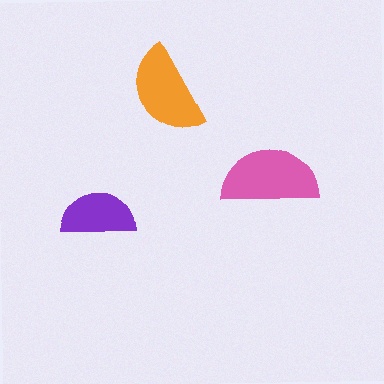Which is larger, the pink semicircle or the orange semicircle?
The pink one.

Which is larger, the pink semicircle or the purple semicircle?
The pink one.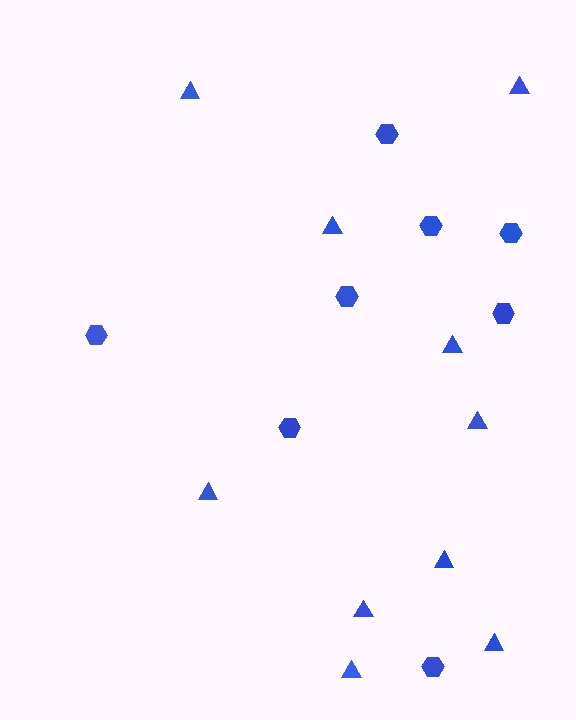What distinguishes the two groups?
There are 2 groups: one group of hexagons (8) and one group of triangles (10).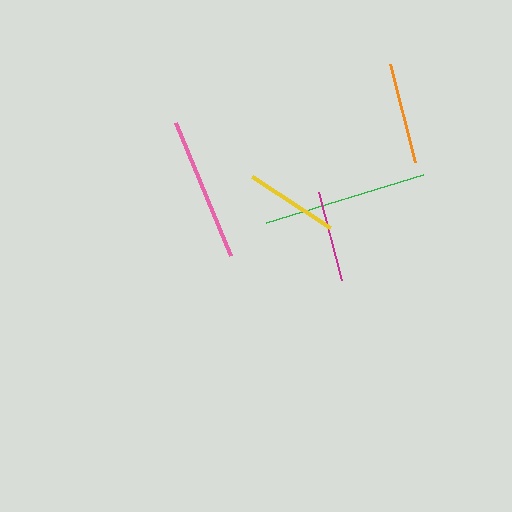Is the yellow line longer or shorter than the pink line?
The pink line is longer than the yellow line.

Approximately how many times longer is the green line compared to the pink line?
The green line is approximately 1.1 times the length of the pink line.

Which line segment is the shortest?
The magenta line is the shortest at approximately 91 pixels.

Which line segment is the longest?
The green line is the longest at approximately 165 pixels.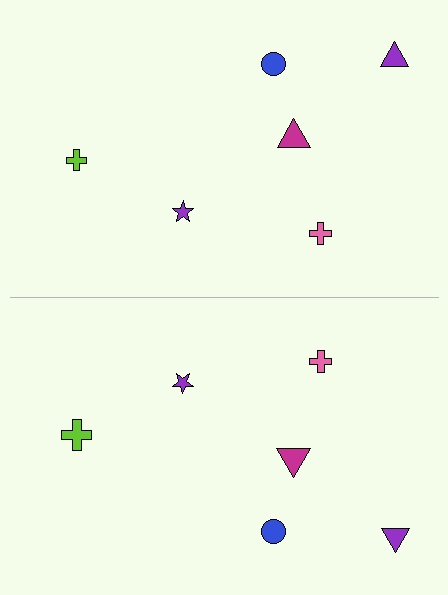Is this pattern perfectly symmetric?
No, the pattern is not perfectly symmetric. The lime cross on the bottom side has a different size than its mirror counterpart.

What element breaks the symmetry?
The lime cross on the bottom side has a different size than its mirror counterpart.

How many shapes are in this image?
There are 12 shapes in this image.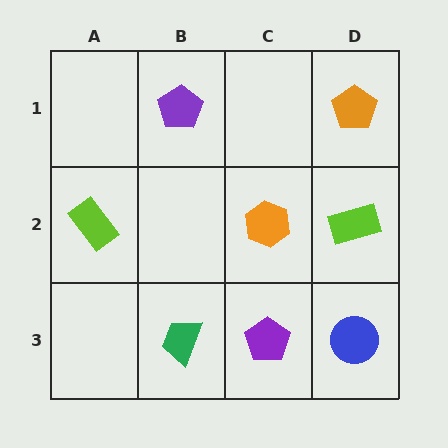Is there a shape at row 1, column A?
No, that cell is empty.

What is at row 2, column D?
A lime rectangle.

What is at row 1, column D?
An orange pentagon.